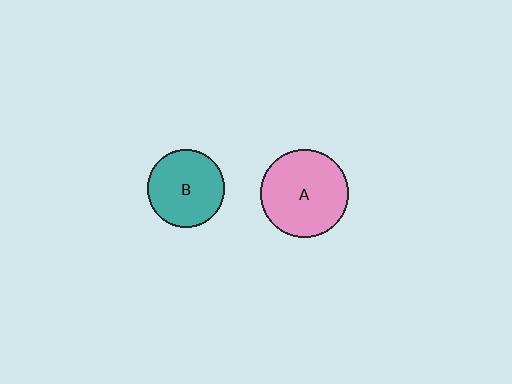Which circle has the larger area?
Circle A (pink).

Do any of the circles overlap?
No, none of the circles overlap.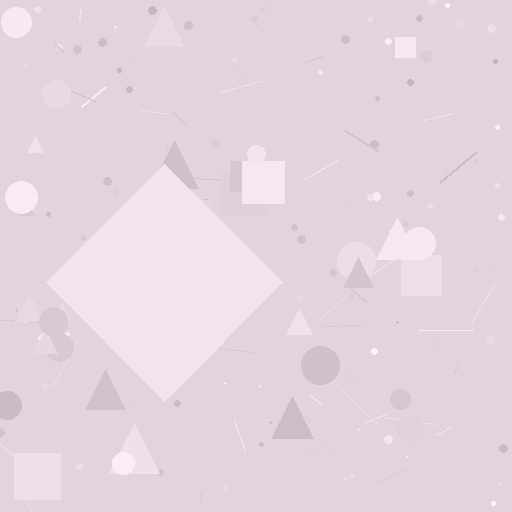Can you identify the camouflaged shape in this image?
The camouflaged shape is a diamond.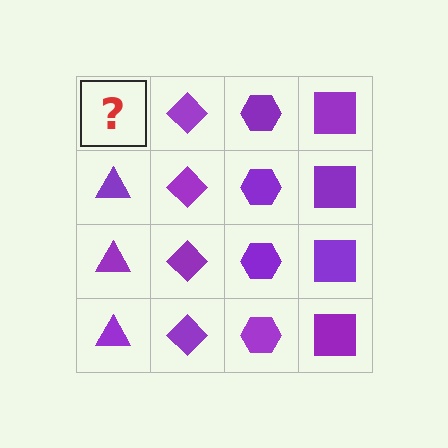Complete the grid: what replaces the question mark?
The question mark should be replaced with a purple triangle.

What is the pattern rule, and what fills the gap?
The rule is that each column has a consistent shape. The gap should be filled with a purple triangle.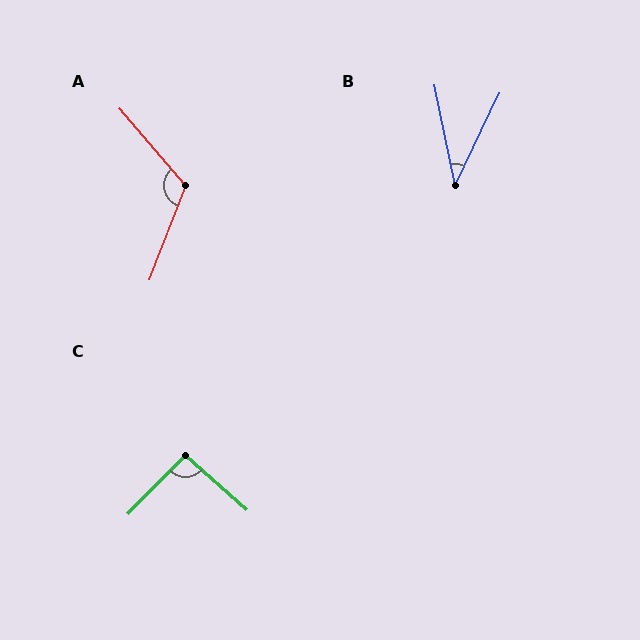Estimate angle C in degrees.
Approximately 93 degrees.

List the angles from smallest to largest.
B (37°), C (93°), A (118°).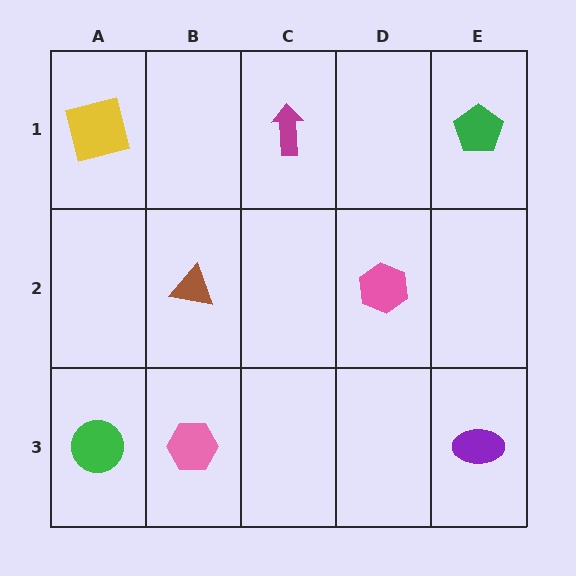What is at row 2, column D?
A pink hexagon.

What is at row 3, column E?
A purple ellipse.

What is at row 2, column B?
A brown triangle.